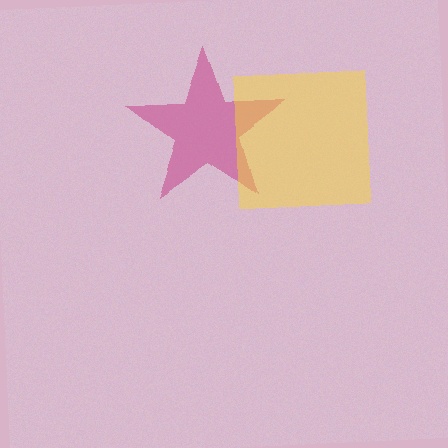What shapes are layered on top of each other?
The layered shapes are: a magenta star, a yellow square.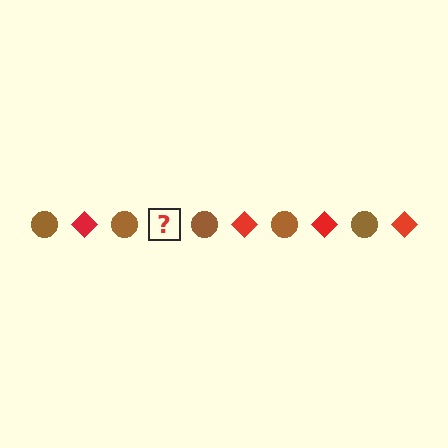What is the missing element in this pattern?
The missing element is a red diamond.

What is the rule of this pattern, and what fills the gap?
The rule is that the pattern alternates between brown circle and red diamond. The gap should be filled with a red diamond.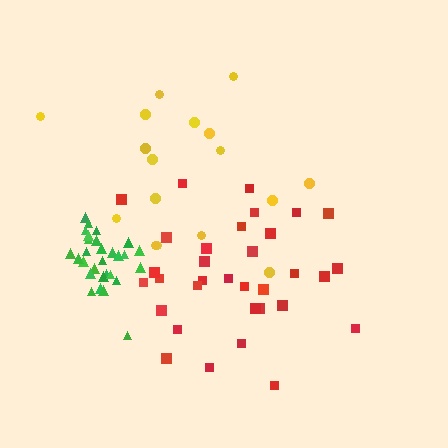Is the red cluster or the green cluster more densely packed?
Green.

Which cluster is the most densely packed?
Green.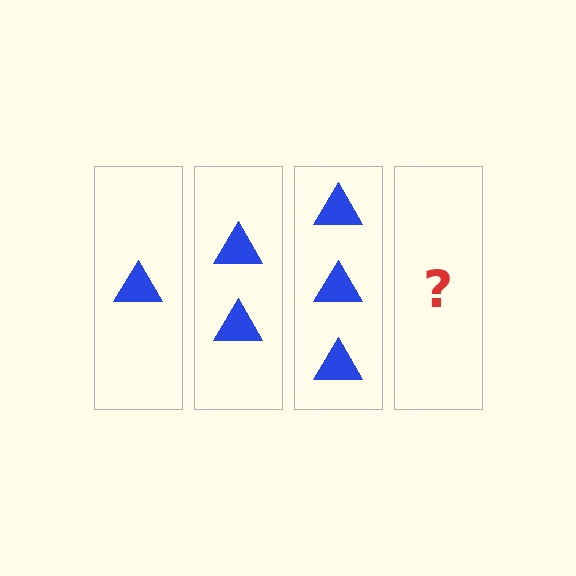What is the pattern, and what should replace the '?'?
The pattern is that each step adds one more triangle. The '?' should be 4 triangles.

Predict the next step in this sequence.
The next step is 4 triangles.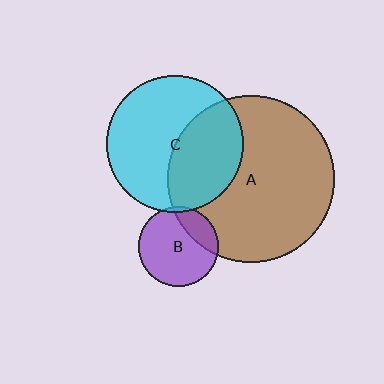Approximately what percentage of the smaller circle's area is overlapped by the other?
Approximately 5%.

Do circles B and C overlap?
Yes.